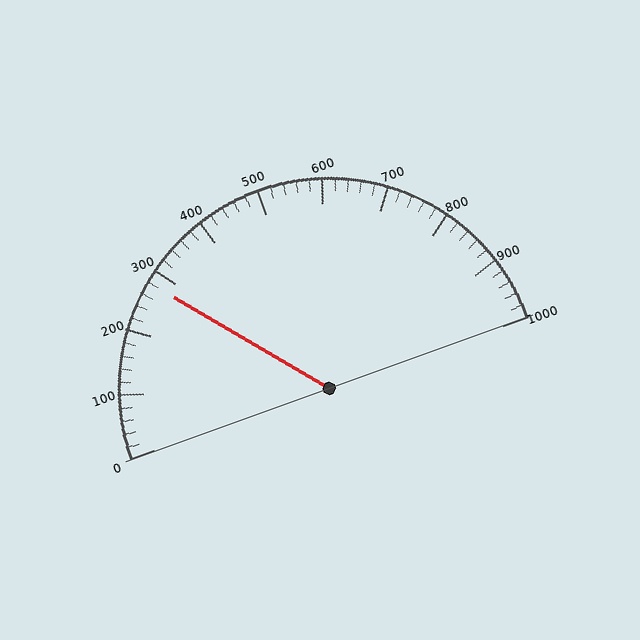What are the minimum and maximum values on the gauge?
The gauge ranges from 0 to 1000.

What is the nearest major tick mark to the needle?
The nearest major tick mark is 300.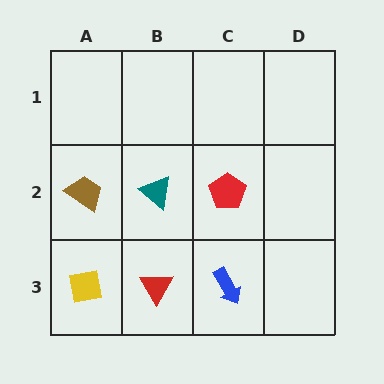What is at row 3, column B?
A red triangle.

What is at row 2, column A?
A brown trapezoid.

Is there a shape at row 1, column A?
No, that cell is empty.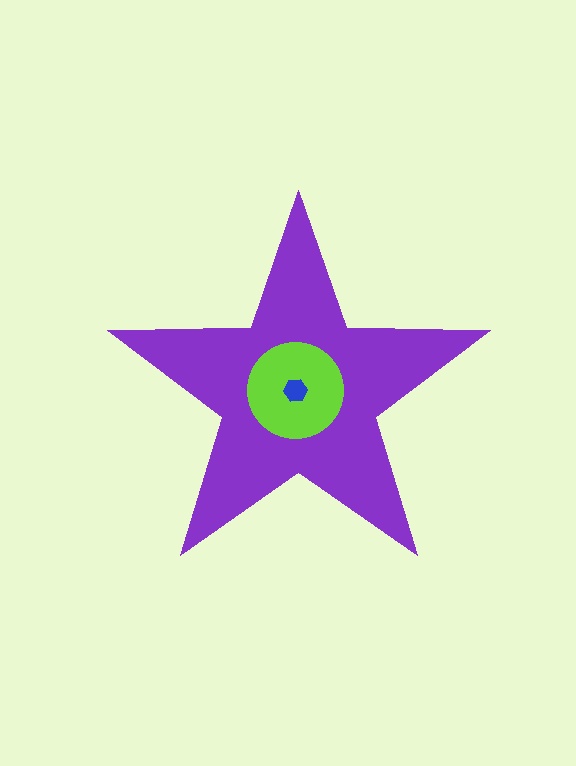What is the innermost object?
The blue hexagon.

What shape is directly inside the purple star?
The lime circle.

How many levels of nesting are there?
3.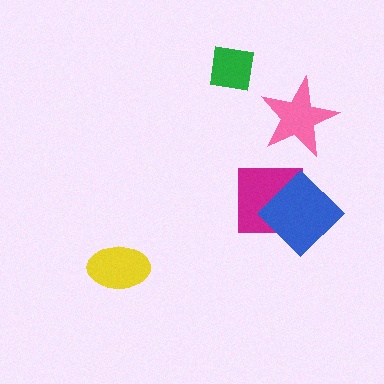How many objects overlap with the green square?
0 objects overlap with the green square.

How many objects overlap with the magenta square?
1 object overlaps with the magenta square.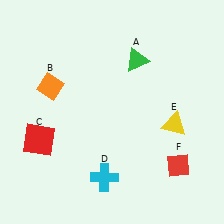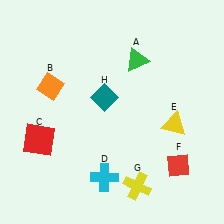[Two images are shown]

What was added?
A yellow cross (G), a teal diamond (H) were added in Image 2.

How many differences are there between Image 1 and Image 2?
There are 2 differences between the two images.